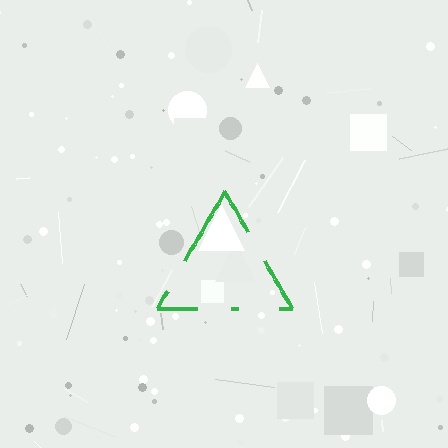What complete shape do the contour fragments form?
The contour fragments form a triangle.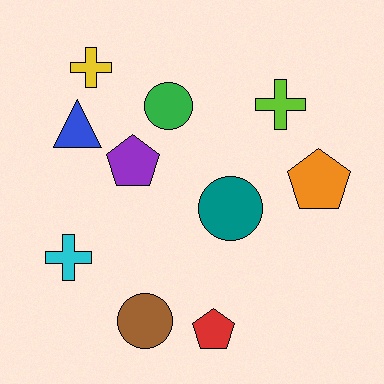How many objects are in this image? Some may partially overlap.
There are 10 objects.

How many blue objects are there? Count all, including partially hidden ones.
There is 1 blue object.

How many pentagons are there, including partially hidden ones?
There are 3 pentagons.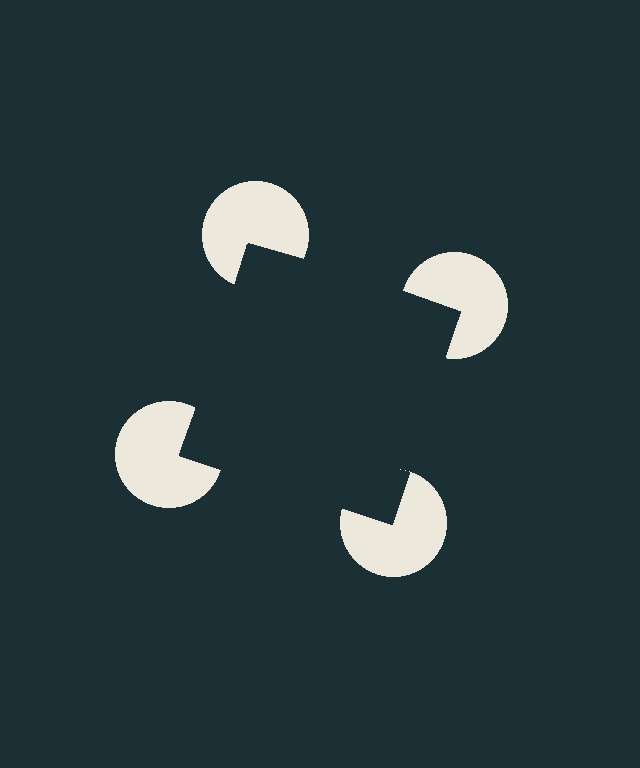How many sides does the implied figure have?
4 sides.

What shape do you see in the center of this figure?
An illusory square — its edges are inferred from the aligned wedge cuts in the pac-man discs, not physically drawn.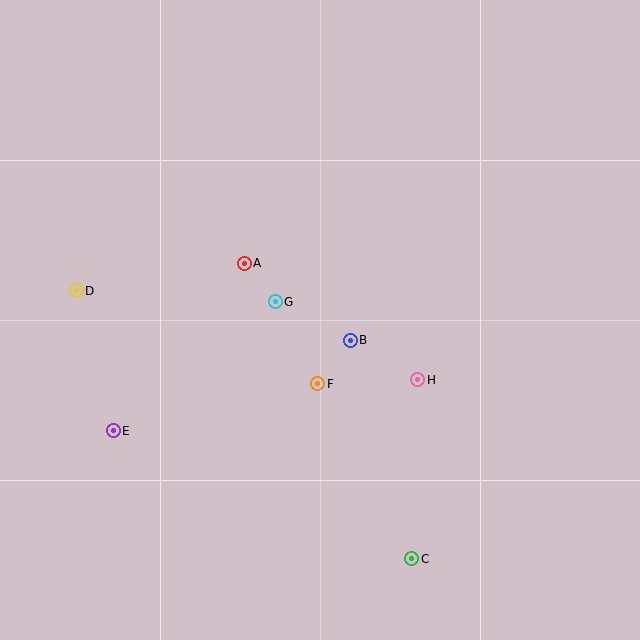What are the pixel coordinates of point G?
Point G is at (275, 302).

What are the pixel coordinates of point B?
Point B is at (350, 340).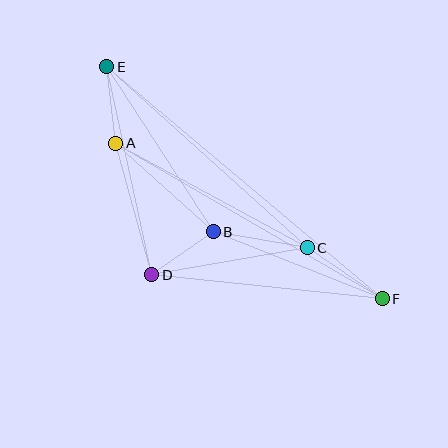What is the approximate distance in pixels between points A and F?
The distance between A and F is approximately 308 pixels.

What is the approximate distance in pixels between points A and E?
The distance between A and E is approximately 77 pixels.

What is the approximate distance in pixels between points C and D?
The distance between C and D is approximately 158 pixels.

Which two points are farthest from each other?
Points E and F are farthest from each other.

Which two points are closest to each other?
Points B and D are closest to each other.